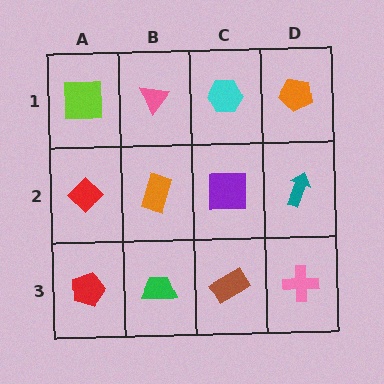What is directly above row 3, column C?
A purple square.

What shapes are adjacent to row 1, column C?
A purple square (row 2, column C), a pink triangle (row 1, column B), an orange pentagon (row 1, column D).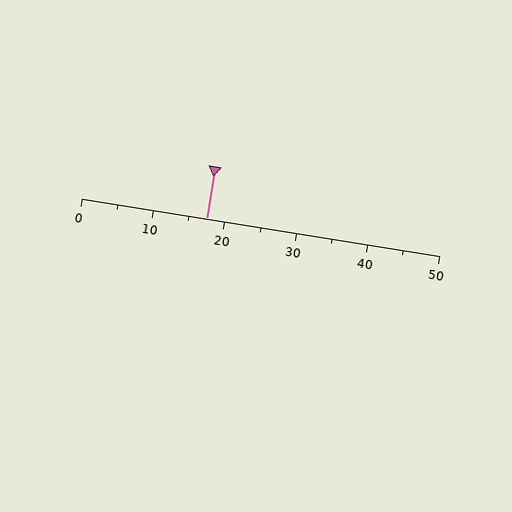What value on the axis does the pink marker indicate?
The marker indicates approximately 17.5.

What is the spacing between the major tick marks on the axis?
The major ticks are spaced 10 apart.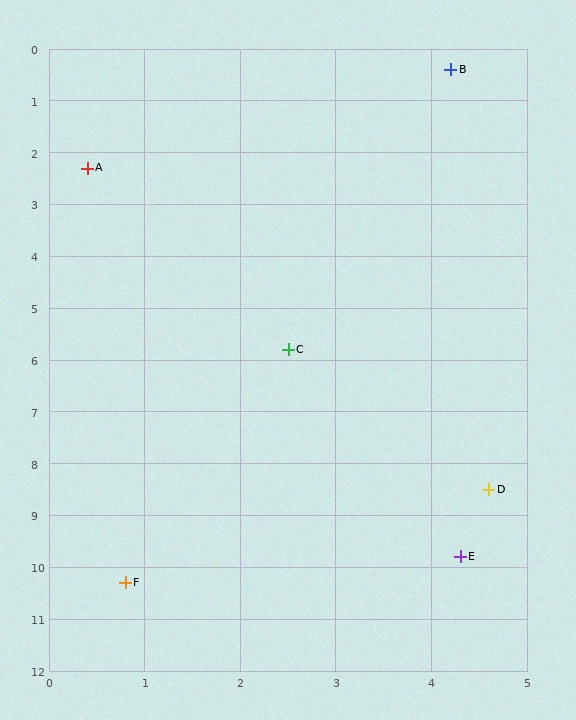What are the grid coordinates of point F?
Point F is at approximately (0.8, 10.3).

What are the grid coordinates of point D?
Point D is at approximately (4.6, 8.5).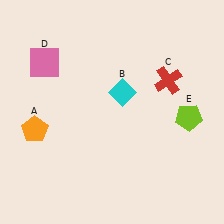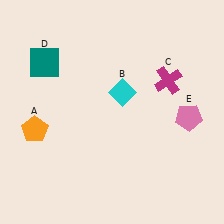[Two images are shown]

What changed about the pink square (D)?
In Image 1, D is pink. In Image 2, it changed to teal.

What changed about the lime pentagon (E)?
In Image 1, E is lime. In Image 2, it changed to pink.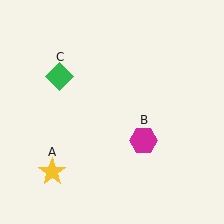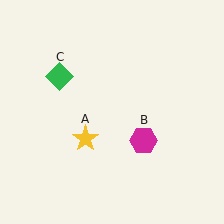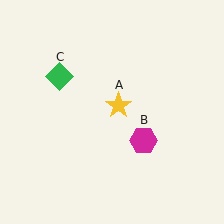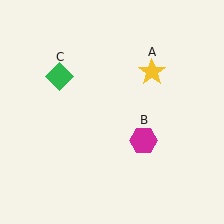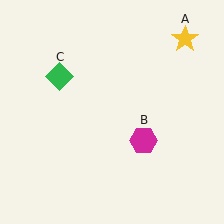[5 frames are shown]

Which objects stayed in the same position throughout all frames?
Magenta hexagon (object B) and green diamond (object C) remained stationary.